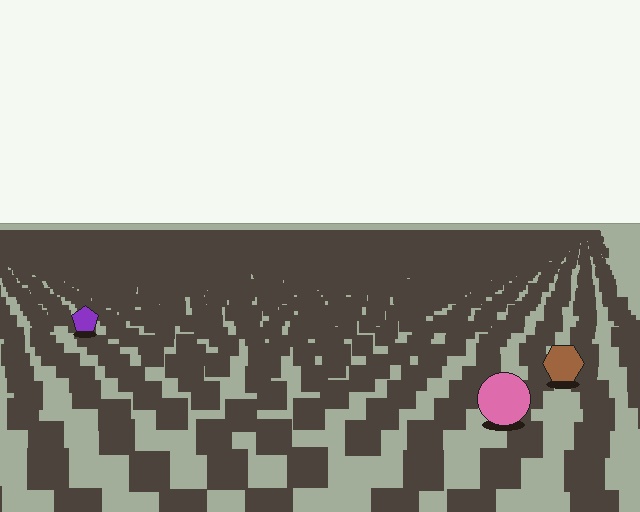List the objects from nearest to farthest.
From nearest to farthest: the pink circle, the brown hexagon, the purple pentagon.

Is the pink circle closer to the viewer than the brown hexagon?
Yes. The pink circle is closer — you can tell from the texture gradient: the ground texture is coarser near it.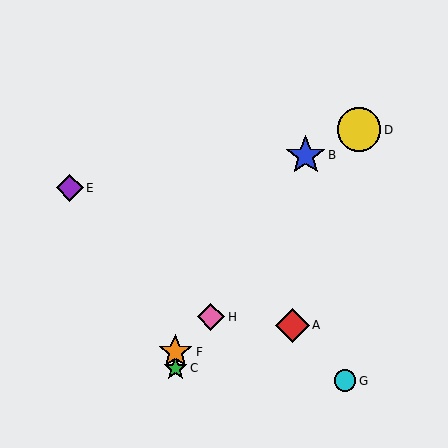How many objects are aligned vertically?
2 objects (C, F) are aligned vertically.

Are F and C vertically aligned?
Yes, both are at x≈175.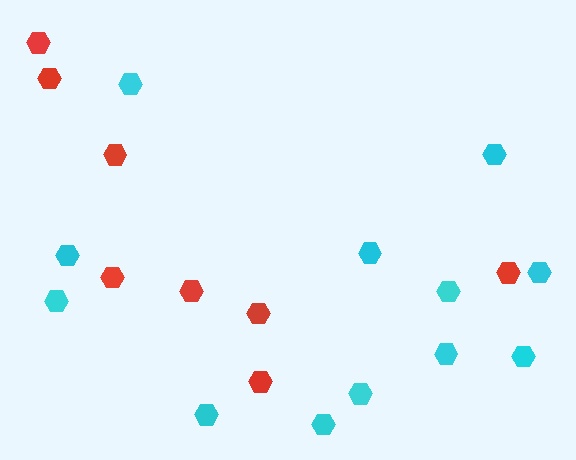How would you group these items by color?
There are 2 groups: one group of cyan hexagons (12) and one group of red hexagons (8).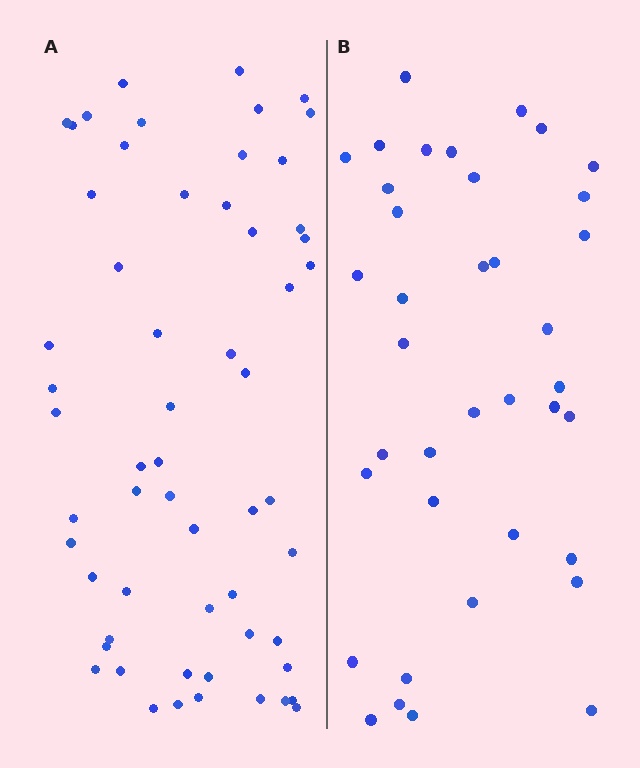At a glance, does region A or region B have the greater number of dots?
Region A (the left region) has more dots.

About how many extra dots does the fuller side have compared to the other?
Region A has approximately 20 more dots than region B.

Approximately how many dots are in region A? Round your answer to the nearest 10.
About 60 dots. (The exact count is 58, which rounds to 60.)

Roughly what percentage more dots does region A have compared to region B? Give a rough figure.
About 55% more.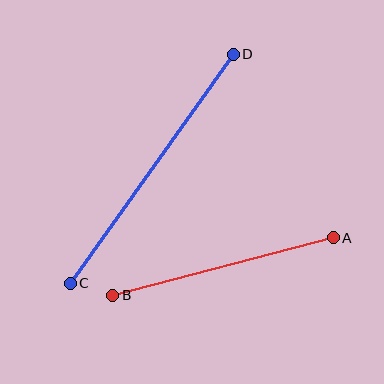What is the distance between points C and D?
The distance is approximately 281 pixels.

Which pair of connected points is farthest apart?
Points C and D are farthest apart.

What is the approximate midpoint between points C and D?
The midpoint is at approximately (152, 169) pixels.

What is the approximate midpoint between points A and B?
The midpoint is at approximately (223, 266) pixels.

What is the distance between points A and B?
The distance is approximately 228 pixels.